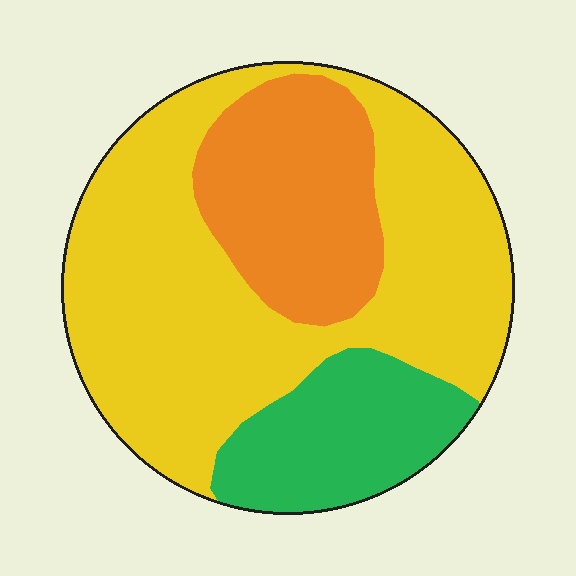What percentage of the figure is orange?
Orange covers 23% of the figure.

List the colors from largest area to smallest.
From largest to smallest: yellow, orange, green.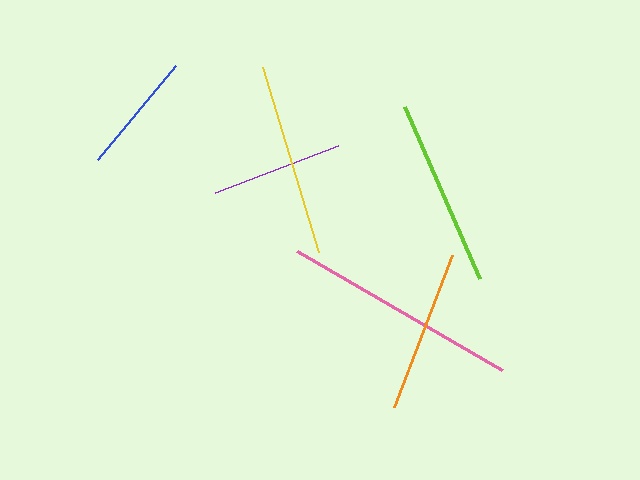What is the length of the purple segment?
The purple segment is approximately 132 pixels long.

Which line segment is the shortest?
The blue line is the shortest at approximately 122 pixels.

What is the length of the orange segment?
The orange segment is approximately 163 pixels long.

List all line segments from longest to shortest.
From longest to shortest: pink, yellow, lime, orange, purple, blue.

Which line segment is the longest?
The pink line is the longest at approximately 237 pixels.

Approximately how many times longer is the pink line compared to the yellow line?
The pink line is approximately 1.2 times the length of the yellow line.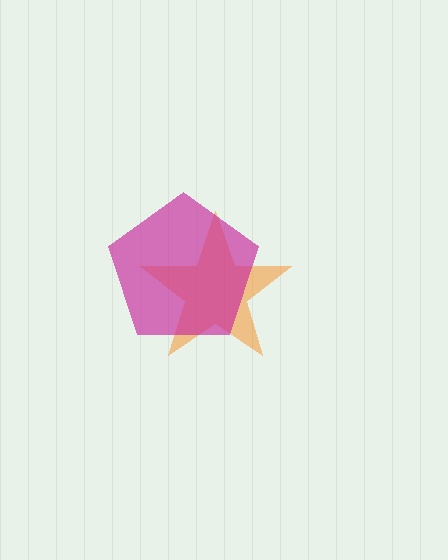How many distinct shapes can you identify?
There are 2 distinct shapes: an orange star, a magenta pentagon.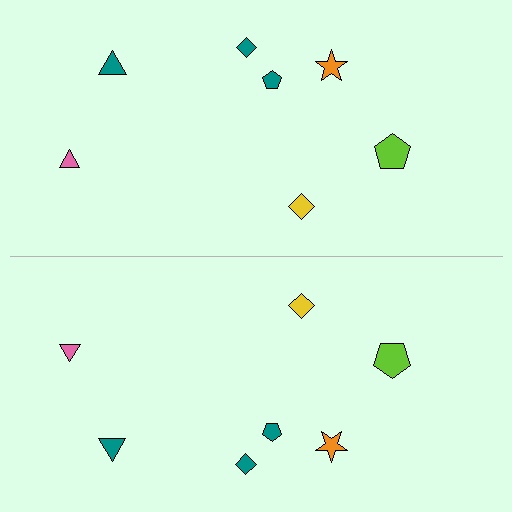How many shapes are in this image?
There are 14 shapes in this image.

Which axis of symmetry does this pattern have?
The pattern has a horizontal axis of symmetry running through the center of the image.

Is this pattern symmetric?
Yes, this pattern has bilateral (reflection) symmetry.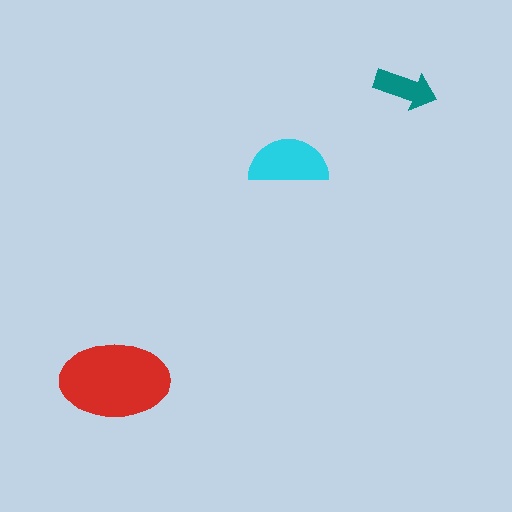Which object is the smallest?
The teal arrow.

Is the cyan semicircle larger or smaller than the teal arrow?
Larger.